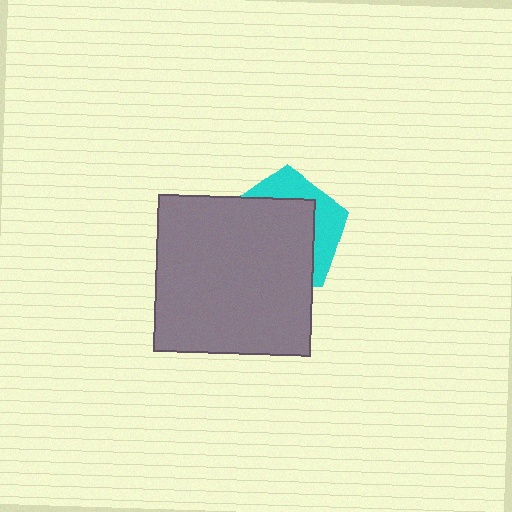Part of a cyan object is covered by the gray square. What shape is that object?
It is a pentagon.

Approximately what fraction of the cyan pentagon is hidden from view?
Roughly 66% of the cyan pentagon is hidden behind the gray square.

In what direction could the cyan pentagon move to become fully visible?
The cyan pentagon could move toward the upper-right. That would shift it out from behind the gray square entirely.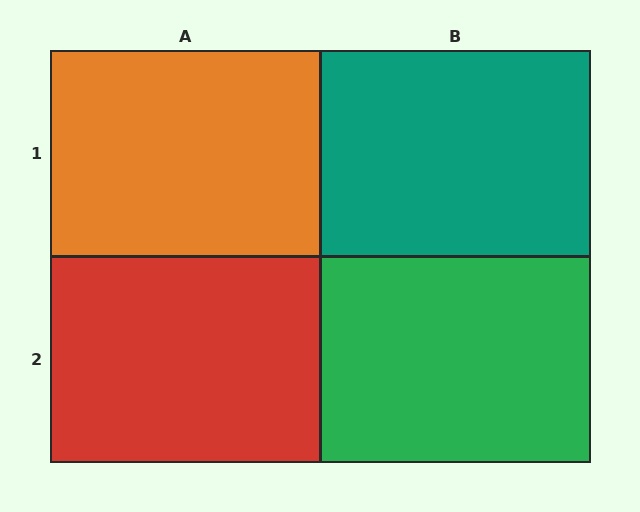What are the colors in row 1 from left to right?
Orange, teal.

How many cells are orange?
1 cell is orange.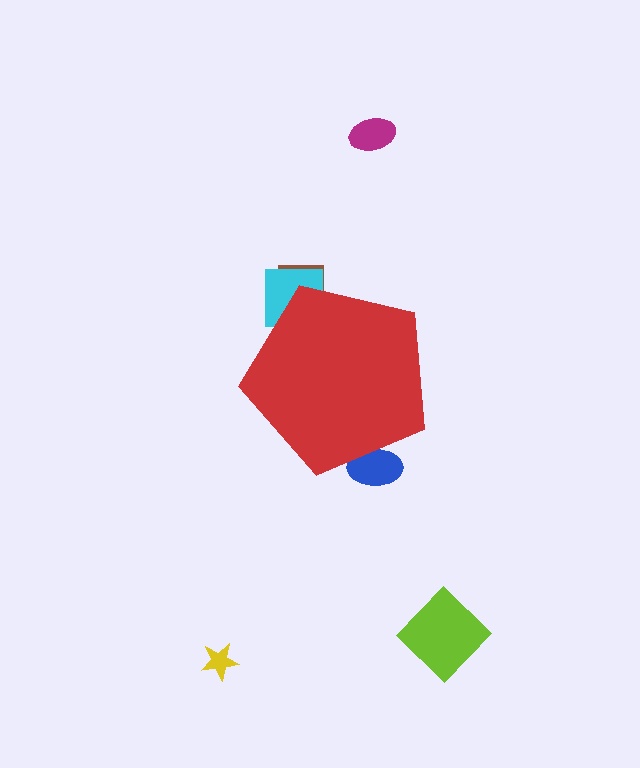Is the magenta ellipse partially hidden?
No, the magenta ellipse is fully visible.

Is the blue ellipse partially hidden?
Yes, the blue ellipse is partially hidden behind the red pentagon.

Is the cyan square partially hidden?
Yes, the cyan square is partially hidden behind the red pentagon.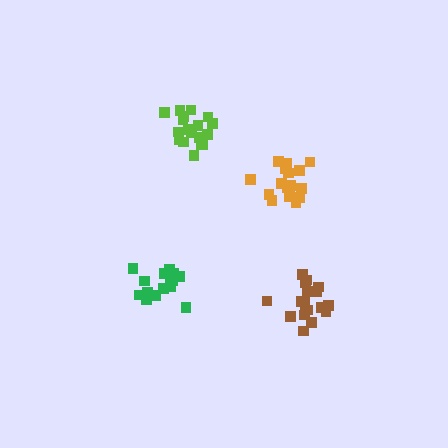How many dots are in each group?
Group 1: 19 dots, Group 2: 20 dots, Group 3: 16 dots, Group 4: 15 dots (70 total).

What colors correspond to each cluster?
The clusters are colored: brown, lime, orange, green.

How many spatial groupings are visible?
There are 4 spatial groupings.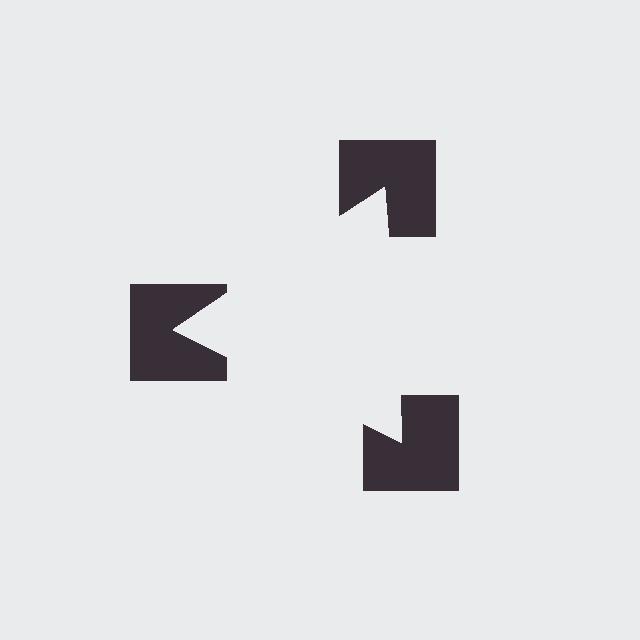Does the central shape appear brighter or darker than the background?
It typically appears slightly brighter than the background, even though no actual brightness change is drawn.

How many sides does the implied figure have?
3 sides.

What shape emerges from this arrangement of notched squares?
An illusory triangle — its edges are inferred from the aligned wedge cuts in the notched squares, not physically drawn.